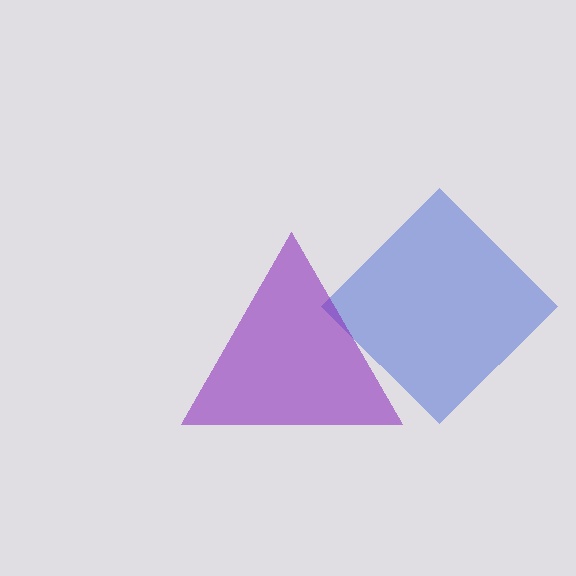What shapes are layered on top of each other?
The layered shapes are: a blue diamond, a purple triangle.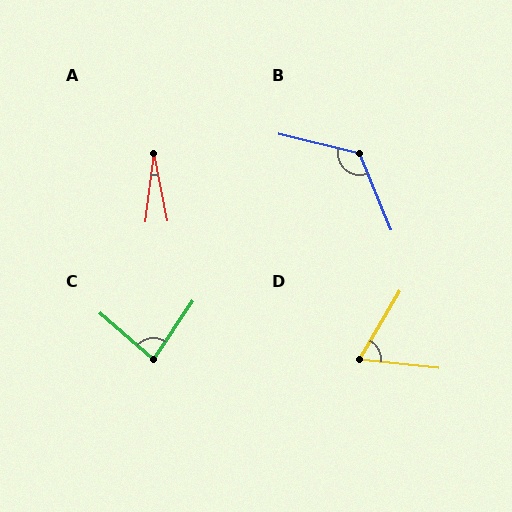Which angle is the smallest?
A, at approximately 18 degrees.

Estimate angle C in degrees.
Approximately 83 degrees.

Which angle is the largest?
B, at approximately 126 degrees.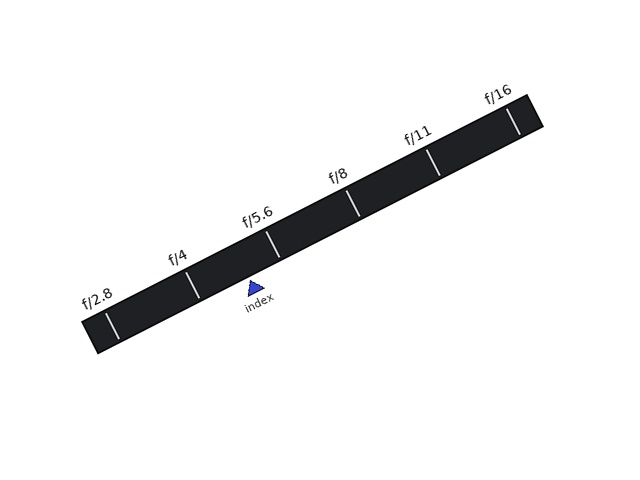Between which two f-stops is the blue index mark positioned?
The index mark is between f/4 and f/5.6.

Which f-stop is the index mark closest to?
The index mark is closest to f/5.6.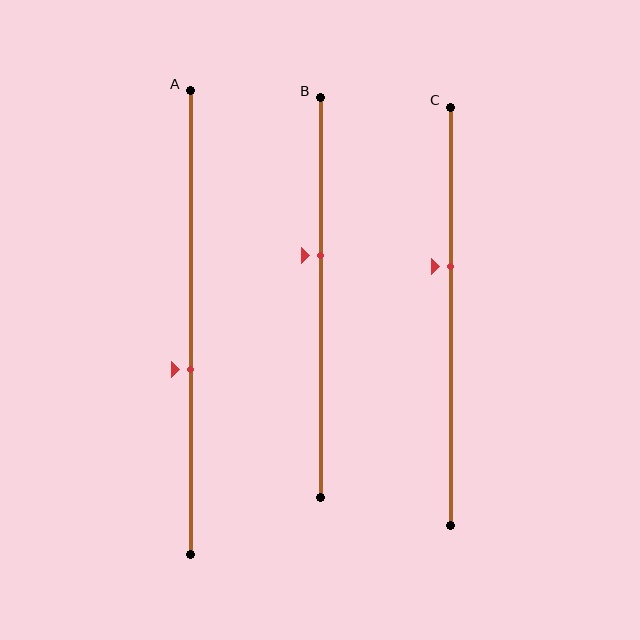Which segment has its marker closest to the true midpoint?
Segment A has its marker closest to the true midpoint.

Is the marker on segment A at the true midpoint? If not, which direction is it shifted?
No, the marker on segment A is shifted downward by about 10% of the segment length.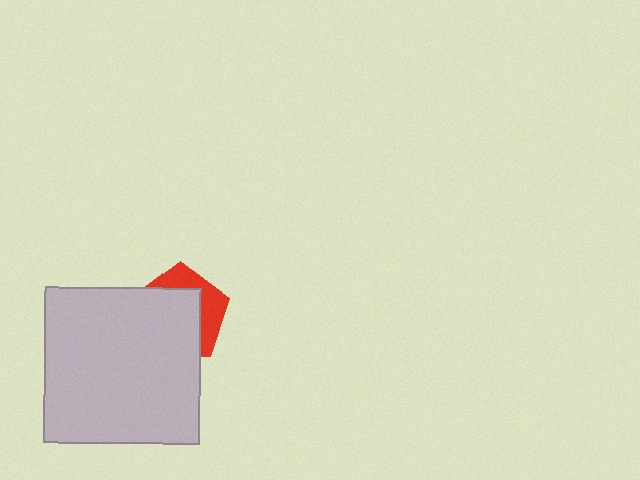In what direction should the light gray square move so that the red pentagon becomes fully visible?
The light gray square should move toward the lower-left. That is the shortest direction to clear the overlap and leave the red pentagon fully visible.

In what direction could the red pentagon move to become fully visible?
The red pentagon could move toward the upper-right. That would shift it out from behind the light gray square entirely.